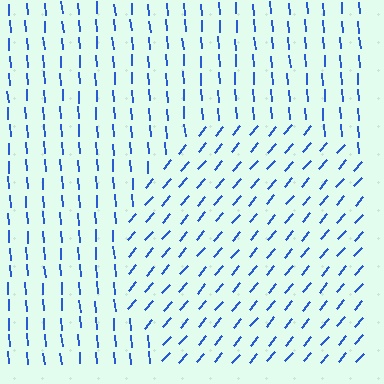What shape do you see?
I see a circle.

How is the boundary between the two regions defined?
The boundary is defined purely by a change in line orientation (approximately 45 degrees difference). All lines are the same color and thickness.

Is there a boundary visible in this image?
Yes, there is a texture boundary formed by a change in line orientation.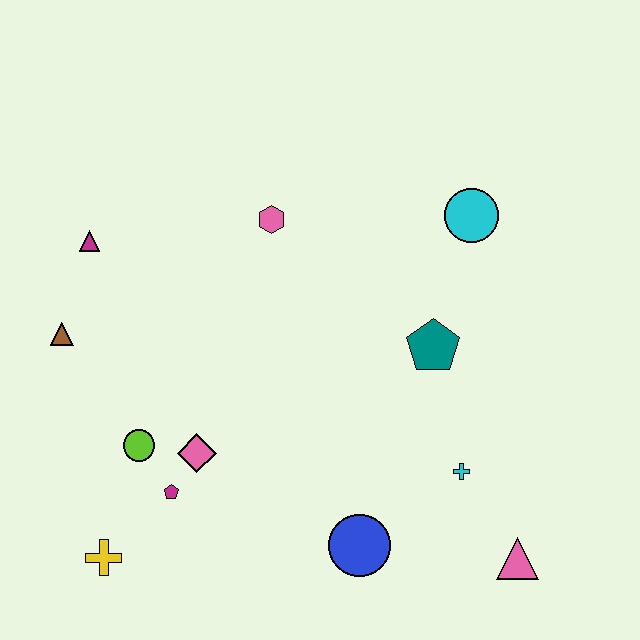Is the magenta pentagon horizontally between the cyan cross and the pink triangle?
No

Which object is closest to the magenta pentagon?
The pink diamond is closest to the magenta pentagon.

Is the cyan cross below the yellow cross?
No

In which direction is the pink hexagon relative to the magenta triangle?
The pink hexagon is to the right of the magenta triangle.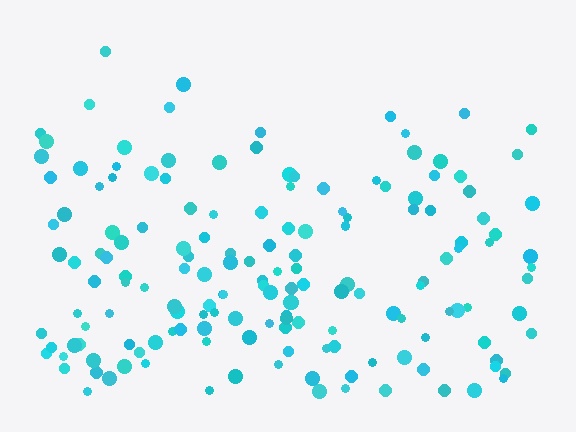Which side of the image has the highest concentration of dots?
The bottom.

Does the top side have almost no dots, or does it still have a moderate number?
Still a moderate number, just noticeably fewer than the bottom.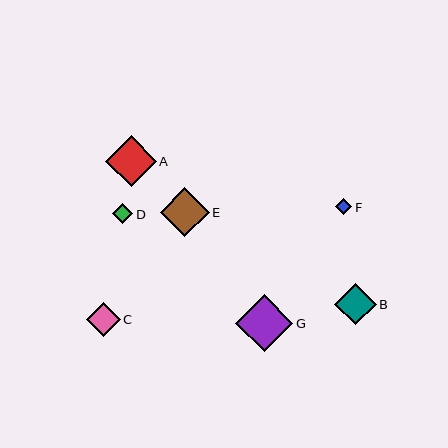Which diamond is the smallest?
Diamond F is the smallest with a size of approximately 16 pixels.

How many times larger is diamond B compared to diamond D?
Diamond B is approximately 2.1 times the size of diamond D.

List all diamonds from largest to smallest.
From largest to smallest: G, A, E, B, C, D, F.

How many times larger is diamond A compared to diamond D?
Diamond A is approximately 2.5 times the size of diamond D.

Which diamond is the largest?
Diamond G is the largest with a size of approximately 57 pixels.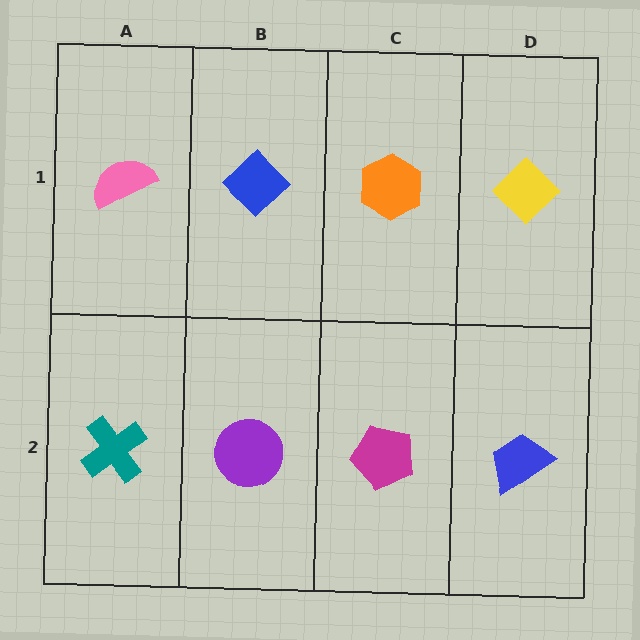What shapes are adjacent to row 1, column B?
A purple circle (row 2, column B), a pink semicircle (row 1, column A), an orange hexagon (row 1, column C).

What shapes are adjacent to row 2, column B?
A blue diamond (row 1, column B), a teal cross (row 2, column A), a magenta pentagon (row 2, column C).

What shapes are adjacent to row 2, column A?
A pink semicircle (row 1, column A), a purple circle (row 2, column B).